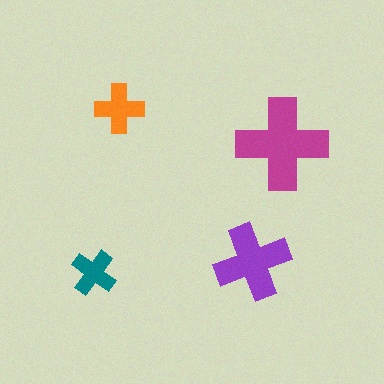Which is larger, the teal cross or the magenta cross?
The magenta one.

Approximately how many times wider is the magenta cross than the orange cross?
About 2 times wider.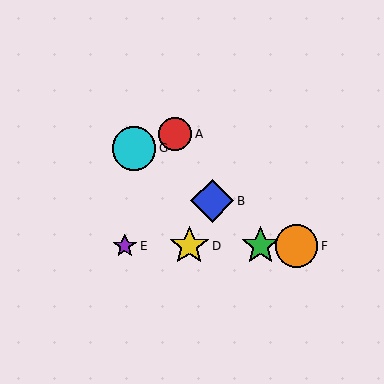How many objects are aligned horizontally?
4 objects (C, D, E, F) are aligned horizontally.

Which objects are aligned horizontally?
Objects C, D, E, F are aligned horizontally.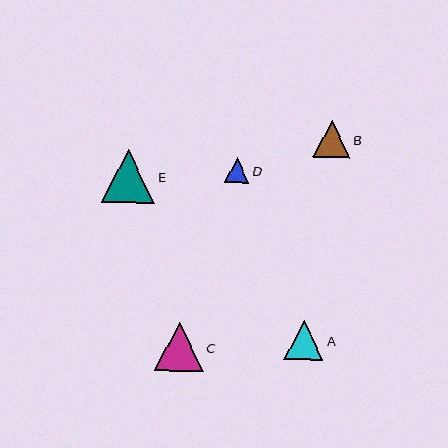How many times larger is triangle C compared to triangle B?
Triangle C is approximately 1.3 times the size of triangle B.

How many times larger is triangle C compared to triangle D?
Triangle C is approximately 2.0 times the size of triangle D.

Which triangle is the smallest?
Triangle D is the smallest with a size of approximately 25 pixels.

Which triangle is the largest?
Triangle E is the largest with a size of approximately 53 pixels.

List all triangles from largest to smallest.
From largest to smallest: E, C, A, B, D.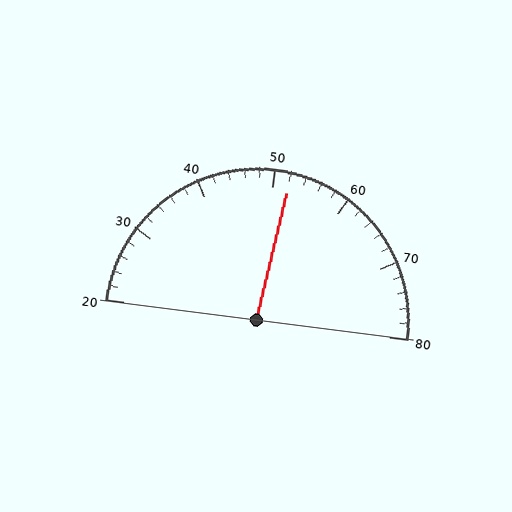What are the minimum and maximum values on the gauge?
The gauge ranges from 20 to 80.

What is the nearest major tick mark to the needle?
The nearest major tick mark is 50.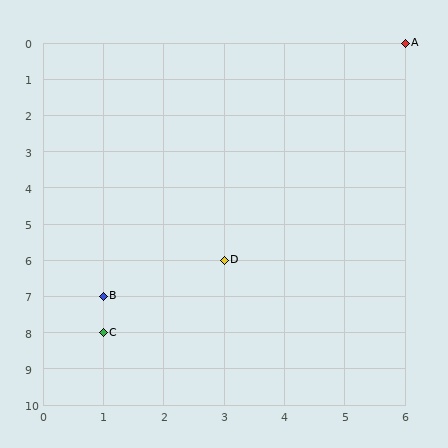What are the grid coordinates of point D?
Point D is at grid coordinates (3, 6).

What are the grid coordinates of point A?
Point A is at grid coordinates (6, 0).